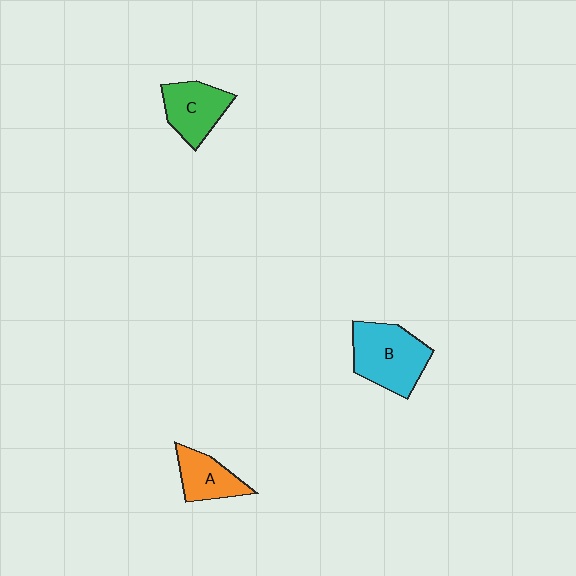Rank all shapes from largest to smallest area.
From largest to smallest: B (cyan), C (green), A (orange).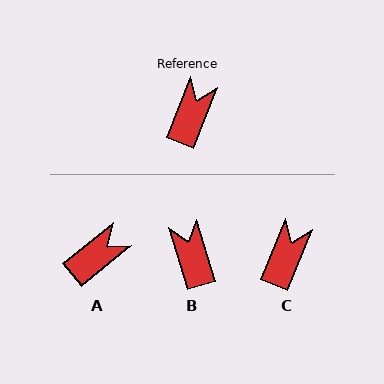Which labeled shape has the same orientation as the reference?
C.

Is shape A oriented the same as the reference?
No, it is off by about 29 degrees.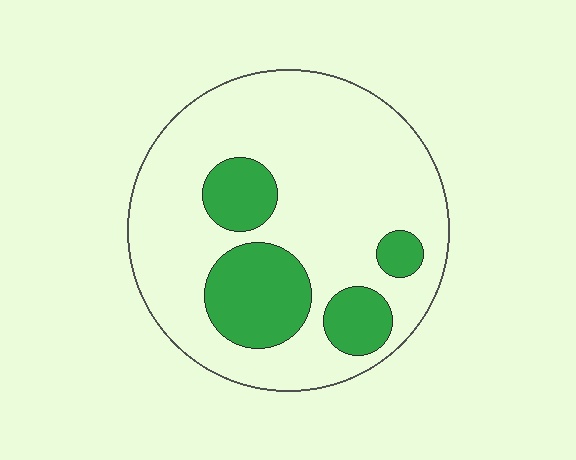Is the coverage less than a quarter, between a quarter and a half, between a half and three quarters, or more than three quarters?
Less than a quarter.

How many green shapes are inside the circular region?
4.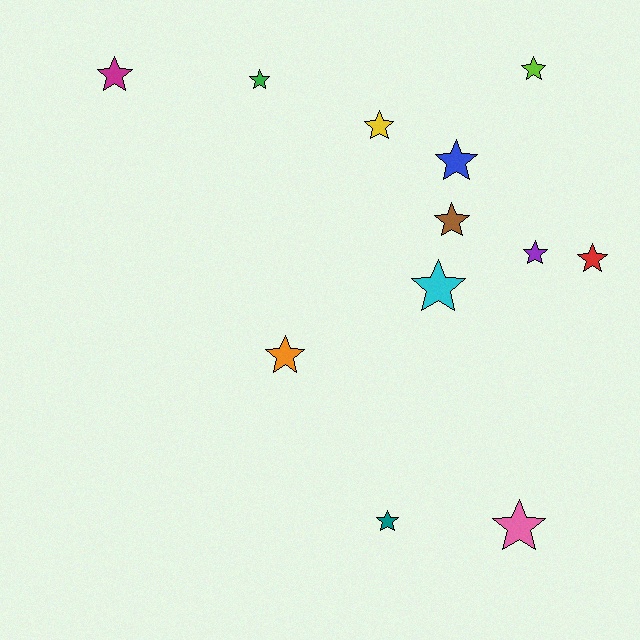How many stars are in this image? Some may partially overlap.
There are 12 stars.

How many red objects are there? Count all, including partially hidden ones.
There is 1 red object.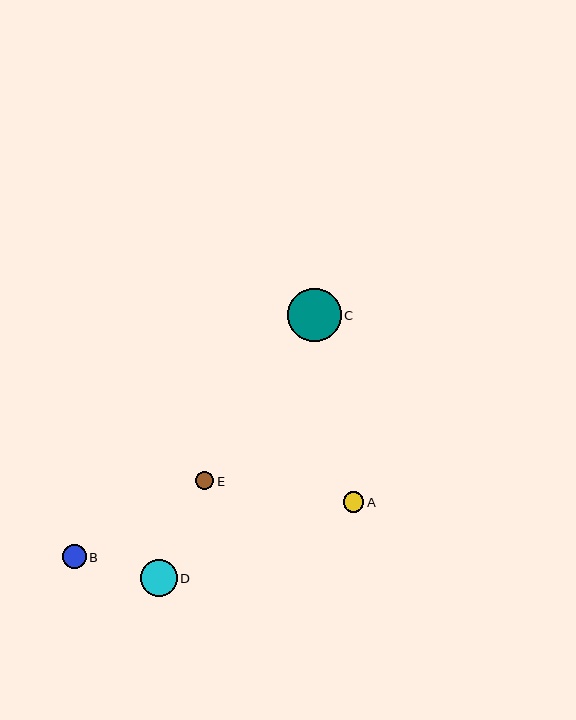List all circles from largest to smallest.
From largest to smallest: C, D, B, A, E.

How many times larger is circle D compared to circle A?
Circle D is approximately 1.8 times the size of circle A.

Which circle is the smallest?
Circle E is the smallest with a size of approximately 18 pixels.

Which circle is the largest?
Circle C is the largest with a size of approximately 53 pixels.